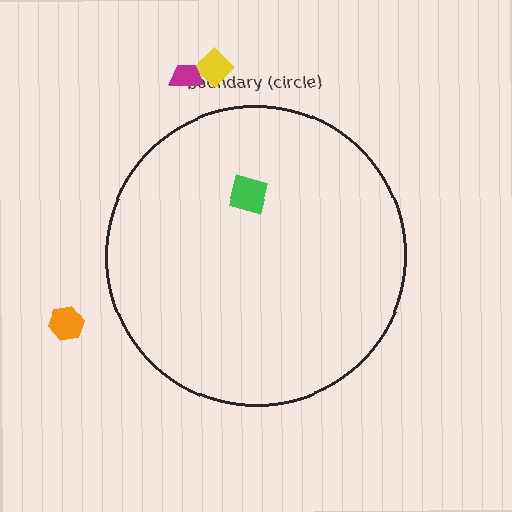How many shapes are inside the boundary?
1 inside, 3 outside.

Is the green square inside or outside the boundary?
Inside.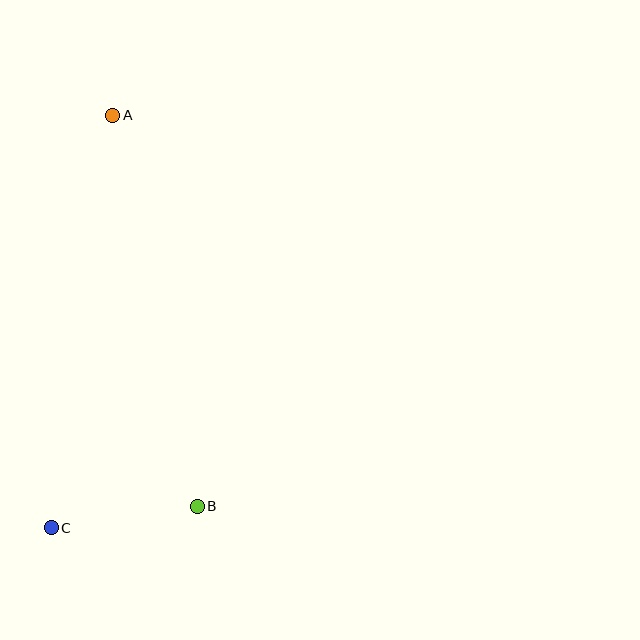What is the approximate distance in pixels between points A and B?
The distance between A and B is approximately 400 pixels.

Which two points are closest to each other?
Points B and C are closest to each other.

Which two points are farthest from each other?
Points A and C are farthest from each other.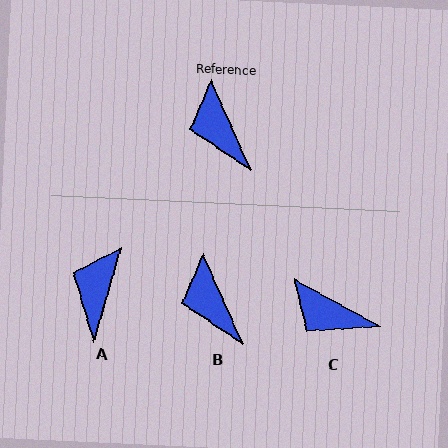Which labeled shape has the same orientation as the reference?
B.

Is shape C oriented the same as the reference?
No, it is off by about 37 degrees.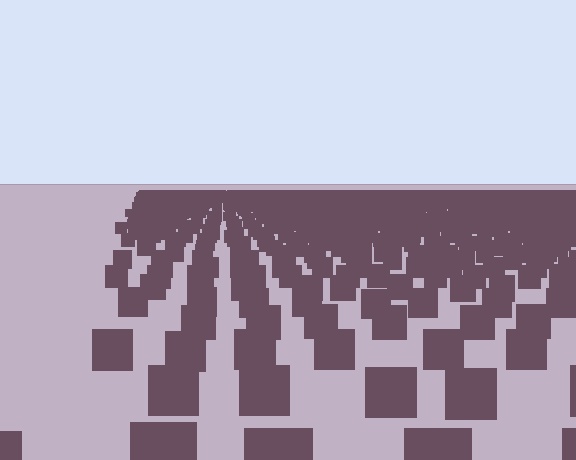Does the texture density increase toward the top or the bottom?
Density increases toward the top.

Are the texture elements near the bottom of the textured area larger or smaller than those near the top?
Larger. Near the bottom, elements are closer to the viewer and appear at a bigger on-screen size.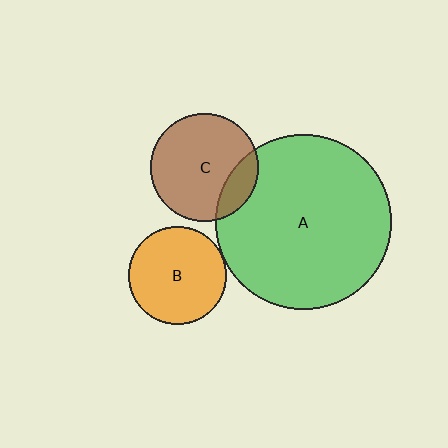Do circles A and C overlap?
Yes.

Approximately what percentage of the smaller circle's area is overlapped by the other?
Approximately 20%.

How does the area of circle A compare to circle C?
Approximately 2.7 times.